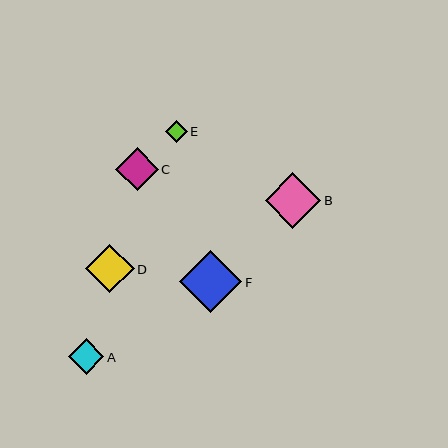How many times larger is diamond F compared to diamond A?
Diamond F is approximately 1.7 times the size of diamond A.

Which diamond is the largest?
Diamond F is the largest with a size of approximately 62 pixels.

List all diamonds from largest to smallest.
From largest to smallest: F, B, D, C, A, E.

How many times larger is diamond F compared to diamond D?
Diamond F is approximately 1.3 times the size of diamond D.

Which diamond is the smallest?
Diamond E is the smallest with a size of approximately 22 pixels.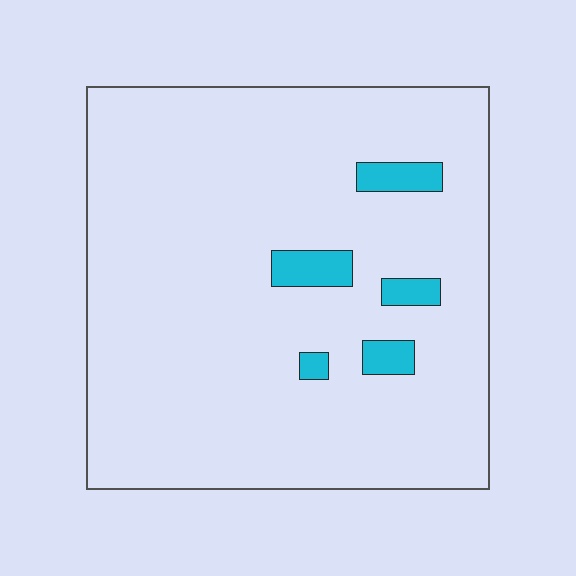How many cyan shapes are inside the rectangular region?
5.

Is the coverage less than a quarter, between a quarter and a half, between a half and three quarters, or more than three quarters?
Less than a quarter.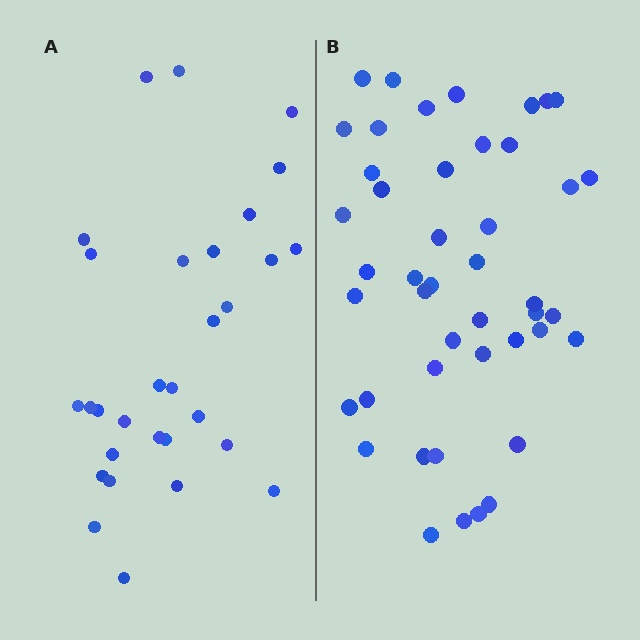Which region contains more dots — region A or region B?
Region B (the right region) has more dots.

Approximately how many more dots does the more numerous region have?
Region B has approximately 15 more dots than region A.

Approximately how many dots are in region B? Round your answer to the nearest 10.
About 40 dots. (The exact count is 45, which rounds to 40.)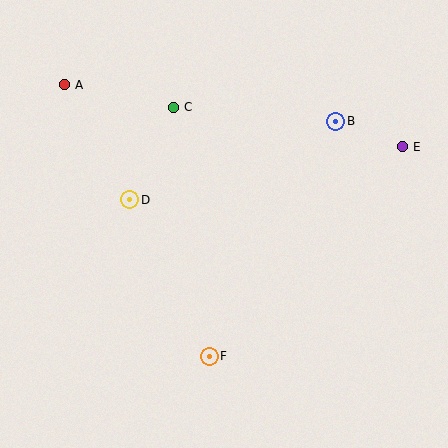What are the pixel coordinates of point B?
Point B is at (336, 121).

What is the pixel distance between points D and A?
The distance between D and A is 132 pixels.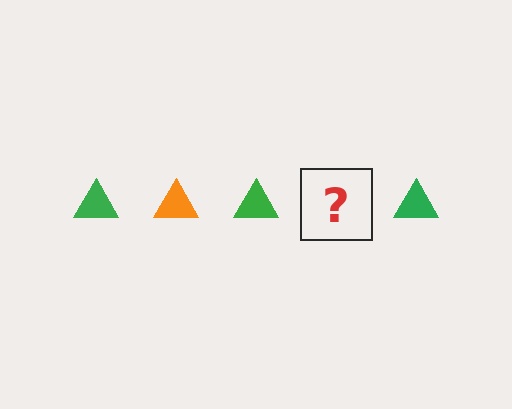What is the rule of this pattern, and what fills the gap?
The rule is that the pattern cycles through green, orange triangles. The gap should be filled with an orange triangle.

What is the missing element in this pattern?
The missing element is an orange triangle.